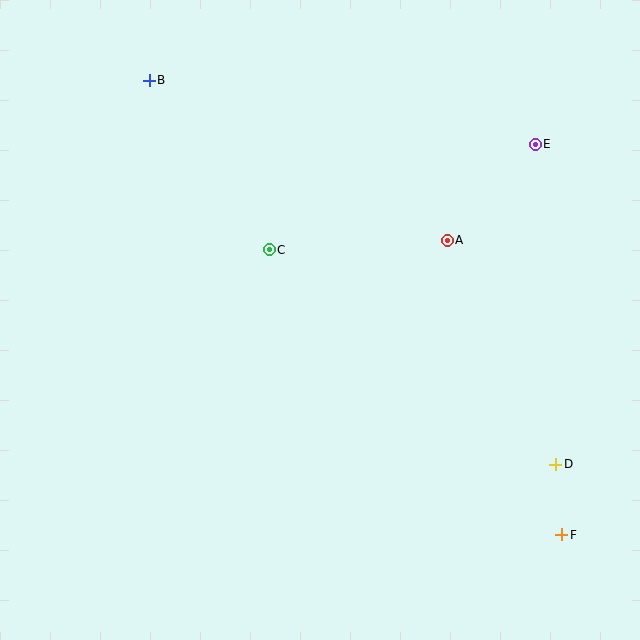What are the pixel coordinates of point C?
Point C is at (269, 250).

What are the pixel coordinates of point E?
Point E is at (535, 144).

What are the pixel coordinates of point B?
Point B is at (149, 80).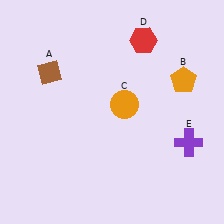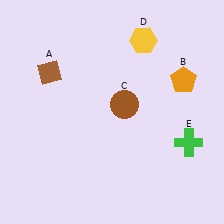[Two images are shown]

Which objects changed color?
C changed from orange to brown. D changed from red to yellow. E changed from purple to green.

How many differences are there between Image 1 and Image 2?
There are 3 differences between the two images.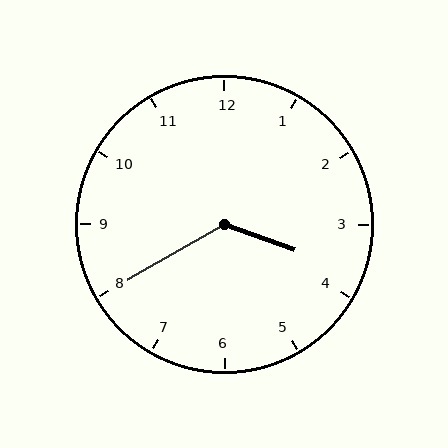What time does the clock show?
3:40.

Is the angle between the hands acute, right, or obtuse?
It is obtuse.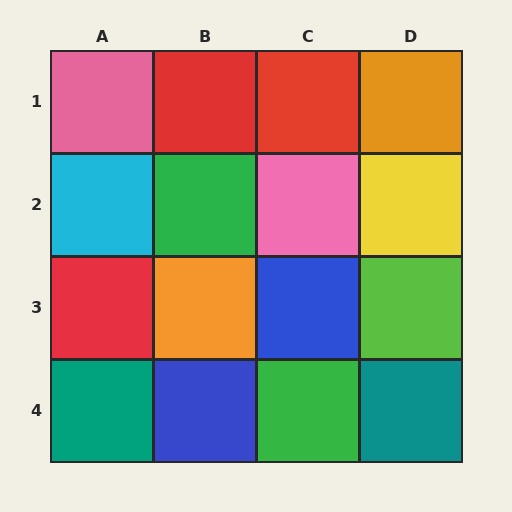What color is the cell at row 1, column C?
Red.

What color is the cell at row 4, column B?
Blue.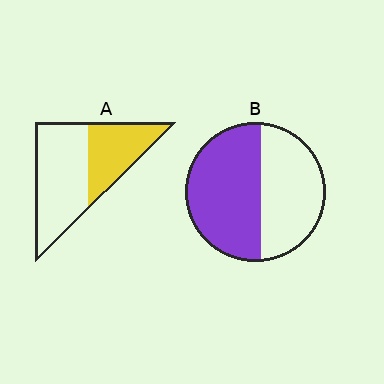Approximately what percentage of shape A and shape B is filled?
A is approximately 40% and B is approximately 55%.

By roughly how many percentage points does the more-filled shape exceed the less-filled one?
By roughly 15 percentage points (B over A).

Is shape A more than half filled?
No.